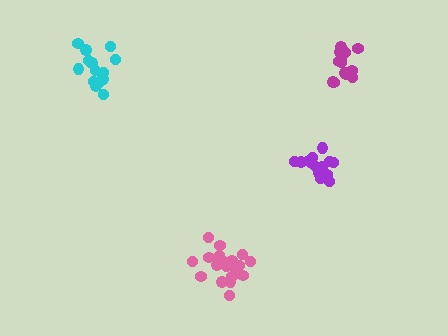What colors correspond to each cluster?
The clusters are colored: magenta, cyan, purple, pink.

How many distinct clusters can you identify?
There are 4 distinct clusters.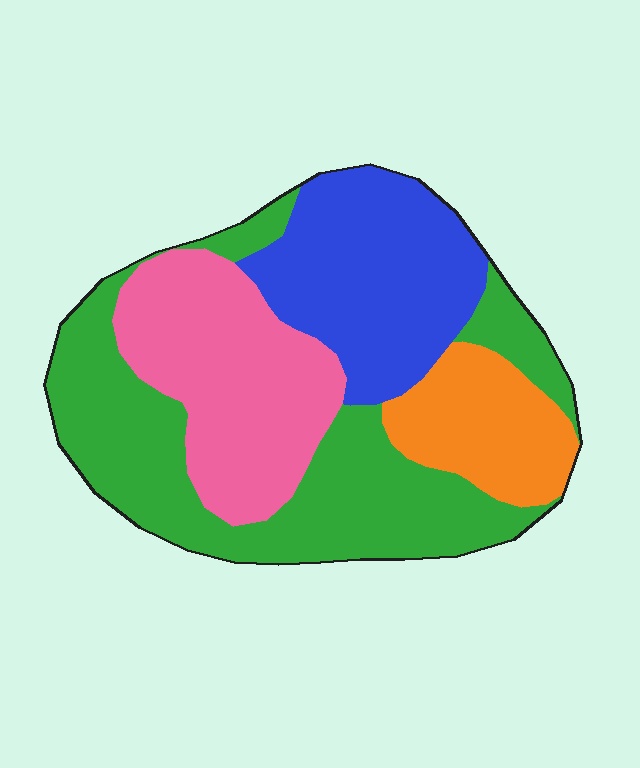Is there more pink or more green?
Green.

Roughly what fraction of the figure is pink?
Pink covers roughly 25% of the figure.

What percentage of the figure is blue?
Blue takes up about one quarter (1/4) of the figure.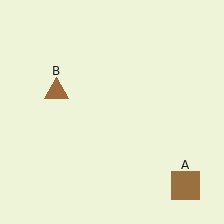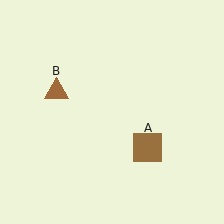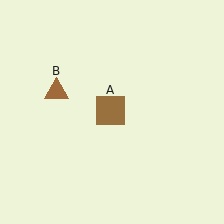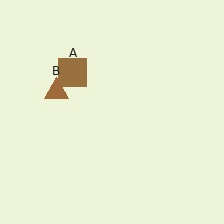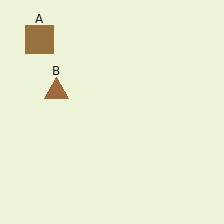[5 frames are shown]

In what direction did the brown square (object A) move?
The brown square (object A) moved up and to the left.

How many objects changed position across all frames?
1 object changed position: brown square (object A).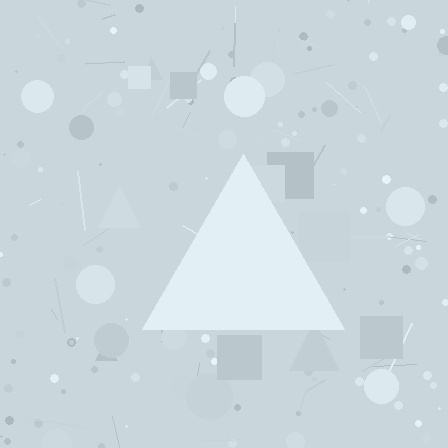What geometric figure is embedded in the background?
A triangle is embedded in the background.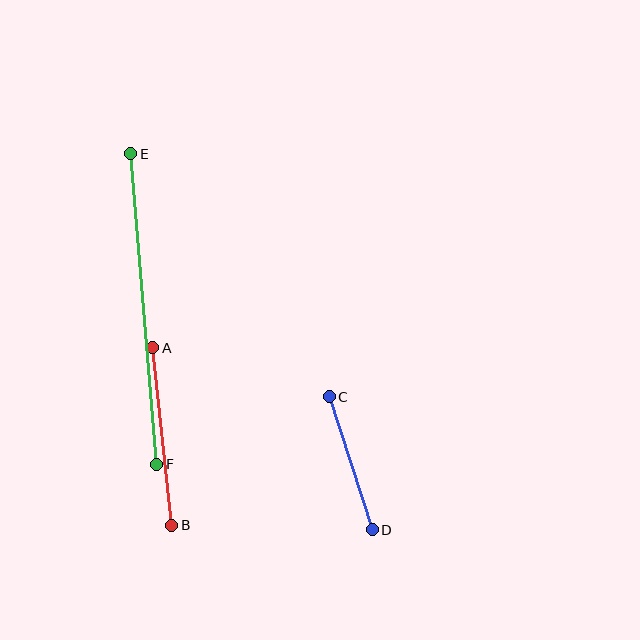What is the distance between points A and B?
The distance is approximately 178 pixels.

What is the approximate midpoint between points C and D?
The midpoint is at approximately (351, 463) pixels.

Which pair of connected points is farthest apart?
Points E and F are farthest apart.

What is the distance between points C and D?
The distance is approximately 140 pixels.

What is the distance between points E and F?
The distance is approximately 311 pixels.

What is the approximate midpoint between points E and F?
The midpoint is at approximately (144, 309) pixels.